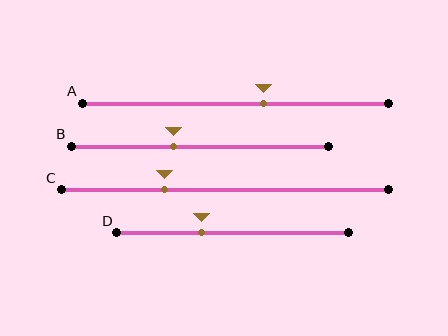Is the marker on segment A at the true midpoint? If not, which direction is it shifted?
No, the marker on segment A is shifted to the right by about 9% of the segment length.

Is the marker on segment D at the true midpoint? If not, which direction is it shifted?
No, the marker on segment D is shifted to the left by about 14% of the segment length.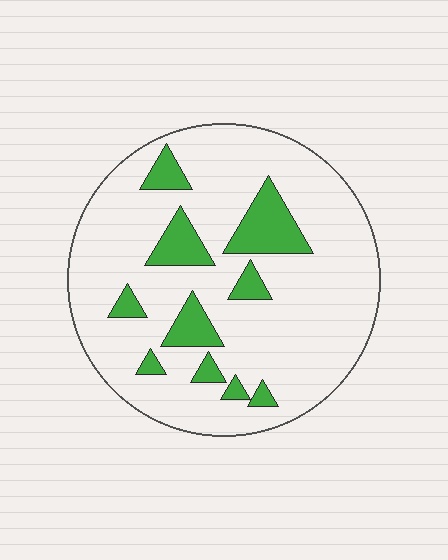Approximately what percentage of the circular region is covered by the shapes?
Approximately 15%.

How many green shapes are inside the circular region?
10.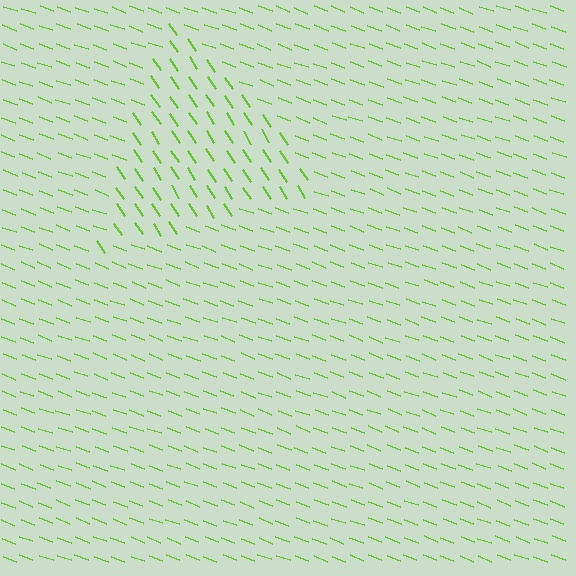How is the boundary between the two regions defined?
The boundary is defined purely by a change in line orientation (approximately 36 degrees difference). All lines are the same color and thickness.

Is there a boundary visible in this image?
Yes, there is a texture boundary formed by a change in line orientation.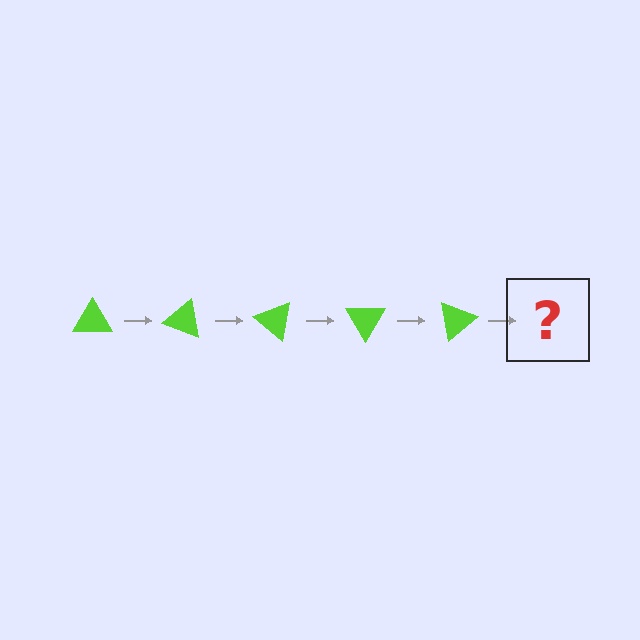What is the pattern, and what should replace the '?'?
The pattern is that the triangle rotates 20 degrees each step. The '?' should be a lime triangle rotated 100 degrees.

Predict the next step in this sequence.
The next step is a lime triangle rotated 100 degrees.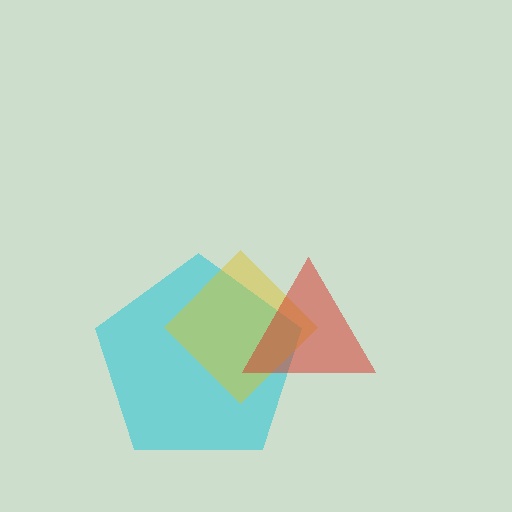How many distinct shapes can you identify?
There are 3 distinct shapes: a cyan pentagon, a yellow diamond, a red triangle.